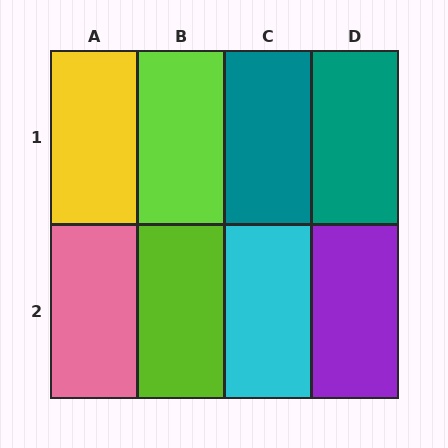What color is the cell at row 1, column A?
Yellow.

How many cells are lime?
2 cells are lime.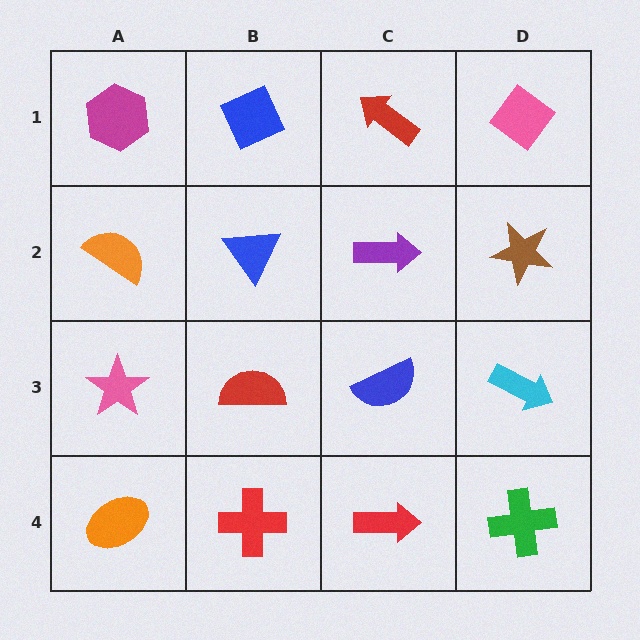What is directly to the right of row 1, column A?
A blue diamond.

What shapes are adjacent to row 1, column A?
An orange semicircle (row 2, column A), a blue diamond (row 1, column B).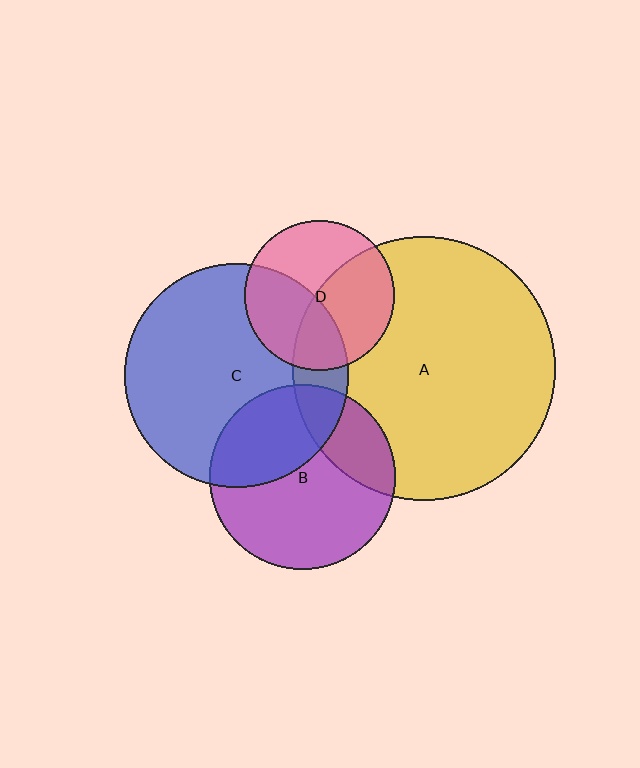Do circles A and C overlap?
Yes.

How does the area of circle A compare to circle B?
Approximately 2.0 times.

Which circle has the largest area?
Circle A (yellow).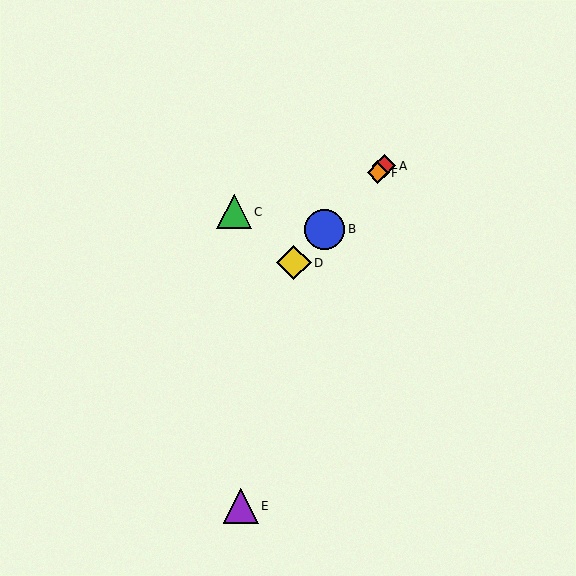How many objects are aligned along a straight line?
4 objects (A, B, D, F) are aligned along a straight line.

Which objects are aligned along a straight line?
Objects A, B, D, F are aligned along a straight line.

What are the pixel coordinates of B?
Object B is at (325, 230).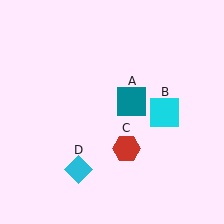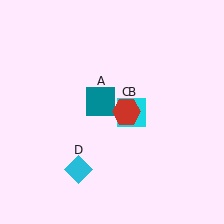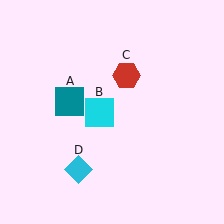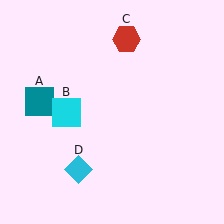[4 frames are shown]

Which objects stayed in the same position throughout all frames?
Cyan diamond (object D) remained stationary.